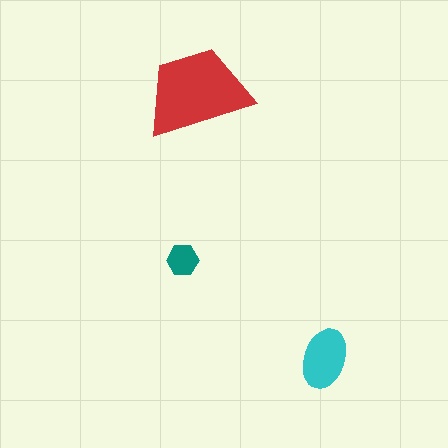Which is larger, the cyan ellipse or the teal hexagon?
The cyan ellipse.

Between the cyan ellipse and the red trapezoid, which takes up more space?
The red trapezoid.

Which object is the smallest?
The teal hexagon.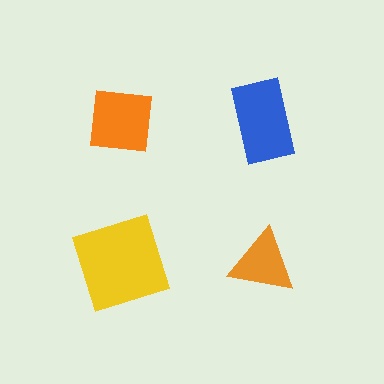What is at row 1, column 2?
A blue rectangle.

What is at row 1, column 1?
An orange square.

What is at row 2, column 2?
An orange triangle.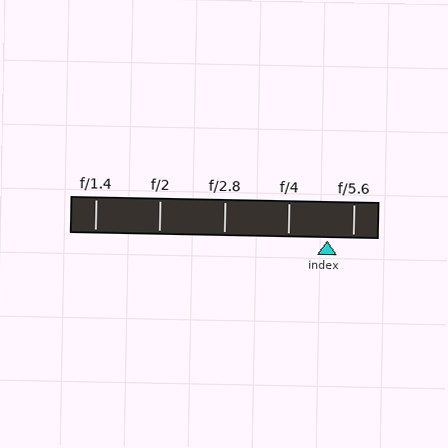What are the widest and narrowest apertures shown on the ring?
The widest aperture shown is f/1.4 and the narrowest is f/5.6.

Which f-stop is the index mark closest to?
The index mark is closest to f/5.6.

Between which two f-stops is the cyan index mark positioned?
The index mark is between f/4 and f/5.6.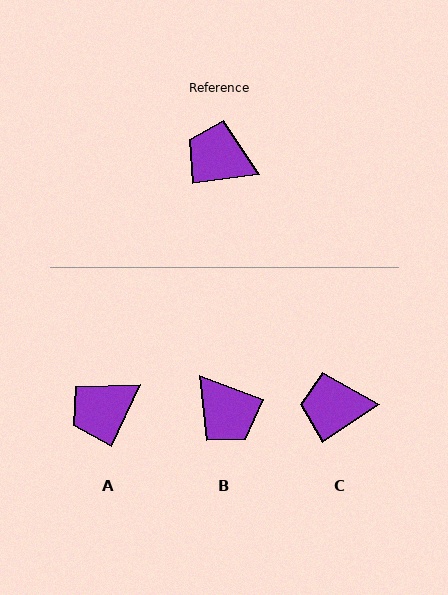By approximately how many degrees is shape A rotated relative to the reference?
Approximately 58 degrees counter-clockwise.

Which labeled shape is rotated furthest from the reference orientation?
B, about 152 degrees away.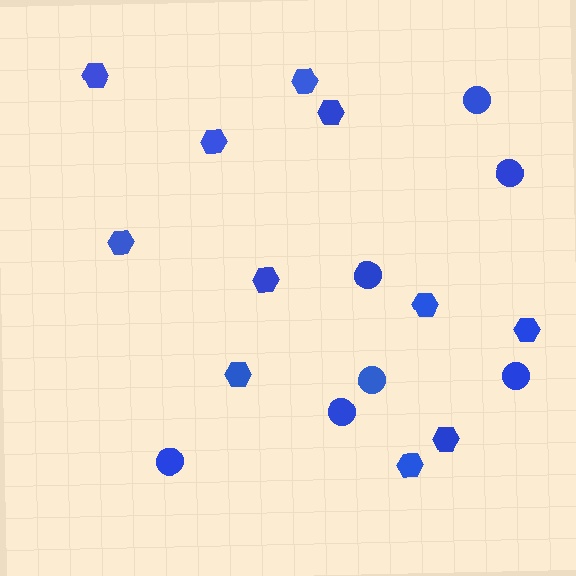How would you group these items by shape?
There are 2 groups: one group of circles (7) and one group of hexagons (11).